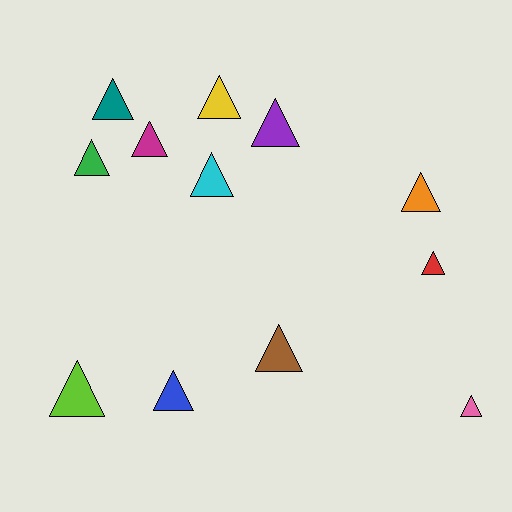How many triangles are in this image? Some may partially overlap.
There are 12 triangles.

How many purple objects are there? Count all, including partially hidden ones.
There is 1 purple object.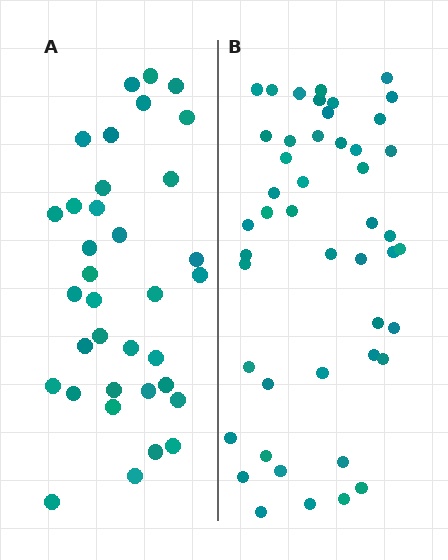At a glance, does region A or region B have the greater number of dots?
Region B (the right region) has more dots.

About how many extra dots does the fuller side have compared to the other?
Region B has roughly 12 or so more dots than region A.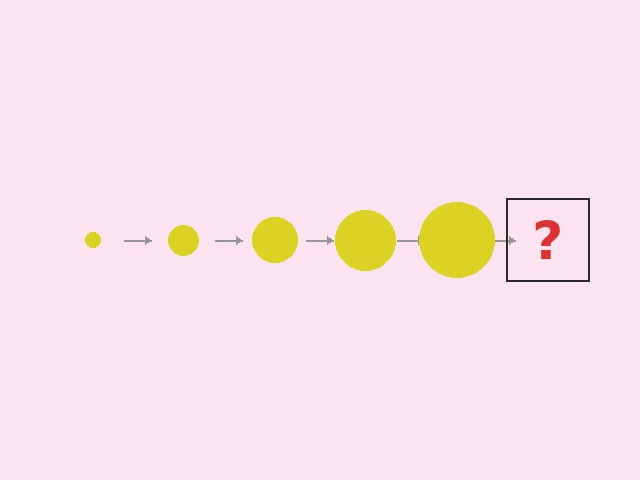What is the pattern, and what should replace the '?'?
The pattern is that the circle gets progressively larger each step. The '?' should be a yellow circle, larger than the previous one.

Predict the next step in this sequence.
The next step is a yellow circle, larger than the previous one.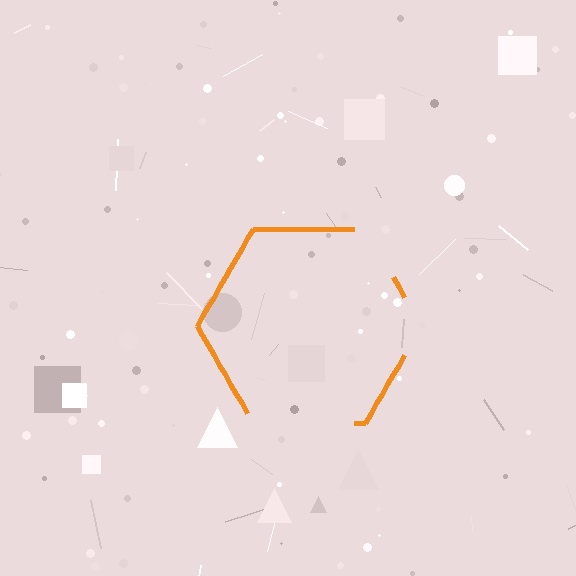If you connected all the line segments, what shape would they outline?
They would outline a hexagon.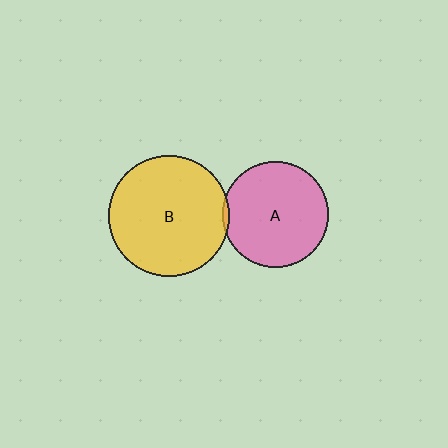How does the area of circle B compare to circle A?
Approximately 1.3 times.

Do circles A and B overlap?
Yes.